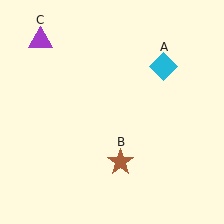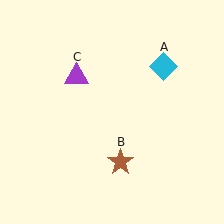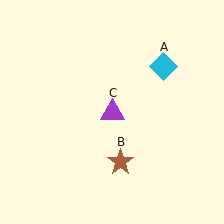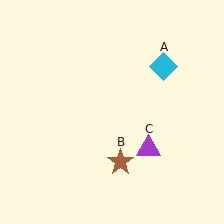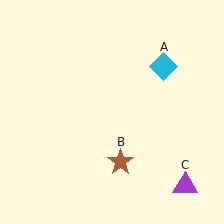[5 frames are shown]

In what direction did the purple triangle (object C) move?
The purple triangle (object C) moved down and to the right.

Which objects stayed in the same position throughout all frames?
Cyan diamond (object A) and brown star (object B) remained stationary.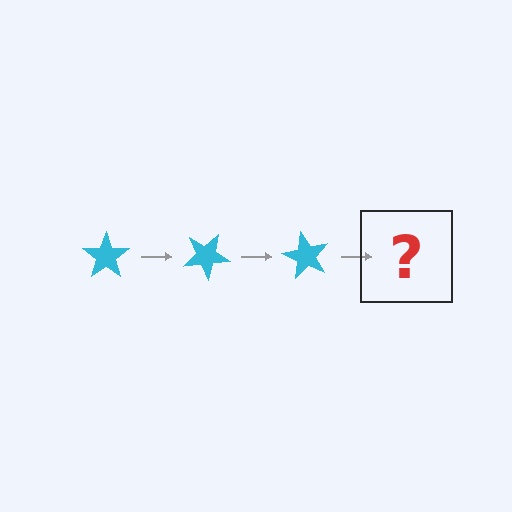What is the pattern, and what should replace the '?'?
The pattern is that the star rotates 30 degrees each step. The '?' should be a cyan star rotated 90 degrees.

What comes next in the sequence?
The next element should be a cyan star rotated 90 degrees.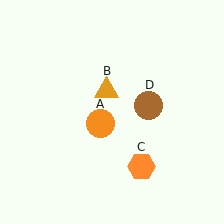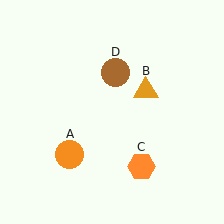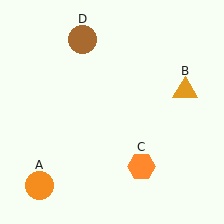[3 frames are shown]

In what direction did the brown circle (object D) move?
The brown circle (object D) moved up and to the left.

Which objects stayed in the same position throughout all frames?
Orange hexagon (object C) remained stationary.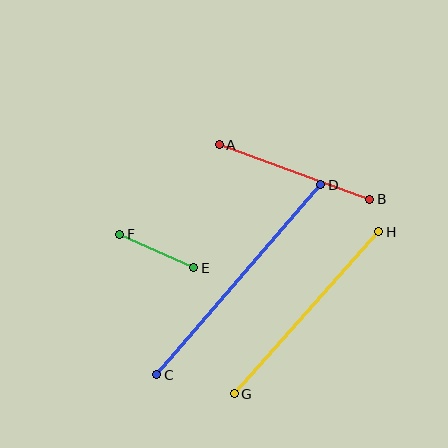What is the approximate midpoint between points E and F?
The midpoint is at approximately (157, 251) pixels.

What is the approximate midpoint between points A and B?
The midpoint is at approximately (294, 172) pixels.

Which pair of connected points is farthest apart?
Points C and D are farthest apart.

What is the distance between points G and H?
The distance is approximately 217 pixels.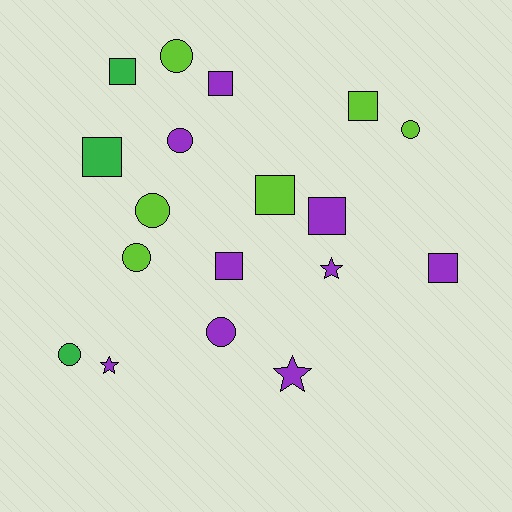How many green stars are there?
There are no green stars.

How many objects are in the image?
There are 18 objects.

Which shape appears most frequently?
Square, with 8 objects.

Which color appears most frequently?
Purple, with 9 objects.